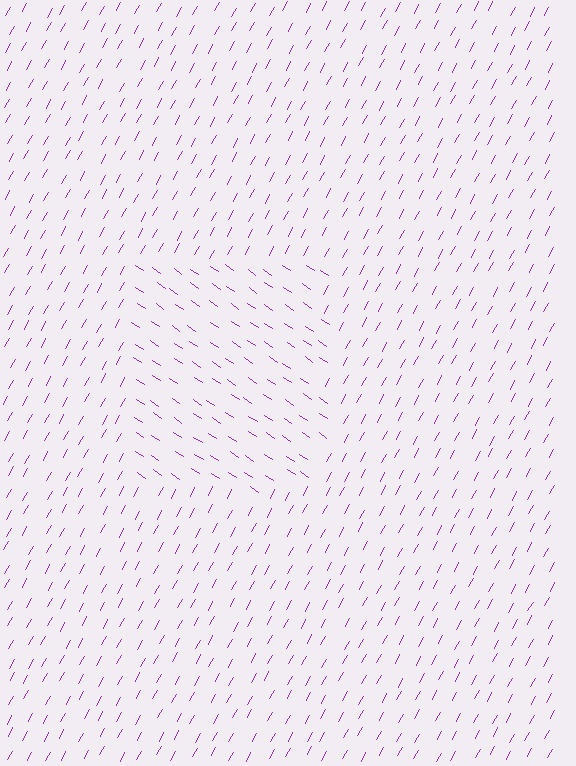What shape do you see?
I see a rectangle.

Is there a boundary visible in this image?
Yes, there is a texture boundary formed by a change in line orientation.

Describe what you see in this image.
The image is filled with small purple line segments. A rectangle region in the image has lines oriented differently from the surrounding lines, creating a visible texture boundary.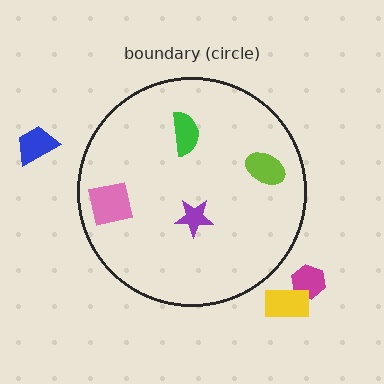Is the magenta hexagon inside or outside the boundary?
Outside.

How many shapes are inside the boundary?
4 inside, 3 outside.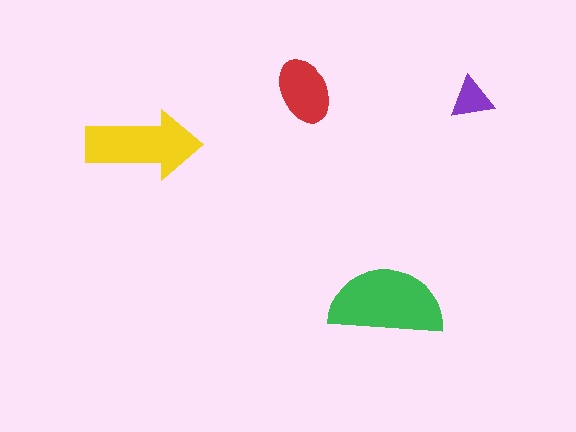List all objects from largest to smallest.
The green semicircle, the yellow arrow, the red ellipse, the purple triangle.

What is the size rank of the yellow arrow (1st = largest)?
2nd.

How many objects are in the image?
There are 4 objects in the image.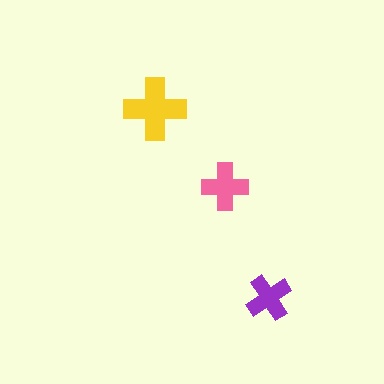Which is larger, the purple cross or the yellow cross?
The yellow one.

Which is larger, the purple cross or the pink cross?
The pink one.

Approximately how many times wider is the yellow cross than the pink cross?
About 1.5 times wider.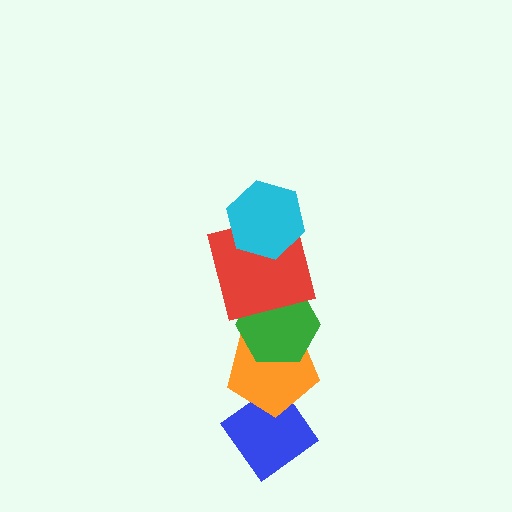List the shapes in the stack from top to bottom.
From top to bottom: the cyan hexagon, the red square, the green hexagon, the orange pentagon, the blue diamond.